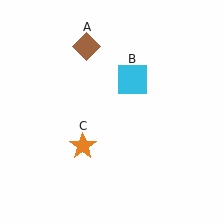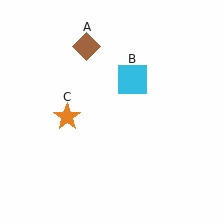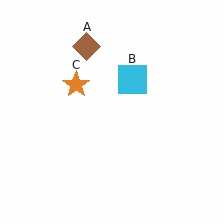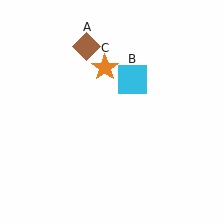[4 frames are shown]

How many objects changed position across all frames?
1 object changed position: orange star (object C).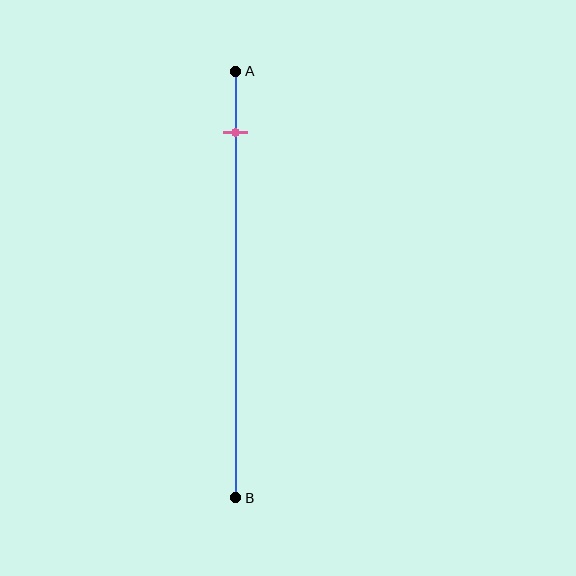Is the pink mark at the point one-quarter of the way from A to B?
No, the mark is at about 15% from A, not at the 25% one-quarter point.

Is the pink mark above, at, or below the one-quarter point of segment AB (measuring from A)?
The pink mark is above the one-quarter point of segment AB.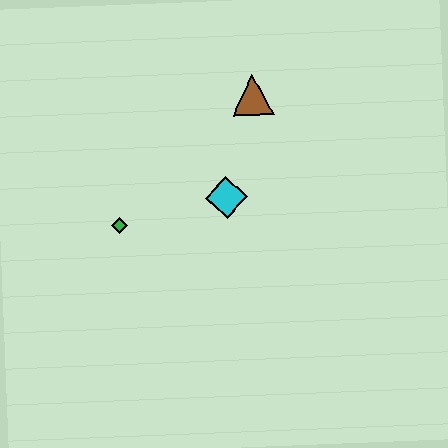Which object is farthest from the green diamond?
The brown triangle is farthest from the green diamond.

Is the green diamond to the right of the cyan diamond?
No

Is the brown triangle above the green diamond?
Yes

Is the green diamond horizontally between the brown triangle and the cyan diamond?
No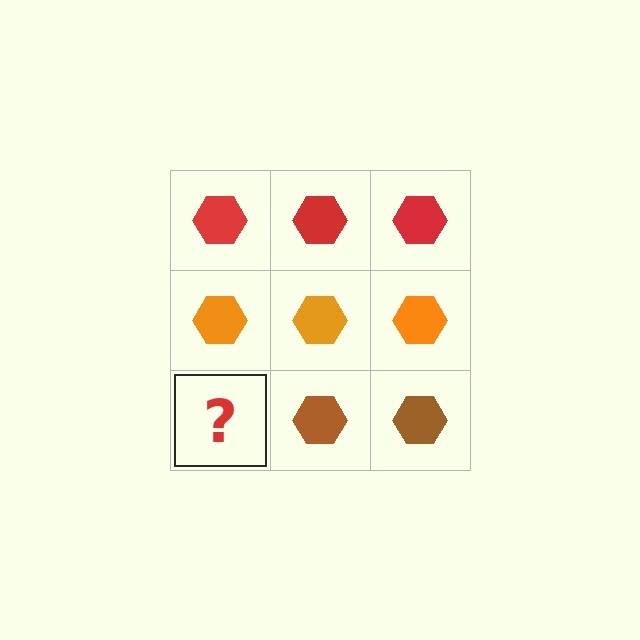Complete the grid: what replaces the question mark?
The question mark should be replaced with a brown hexagon.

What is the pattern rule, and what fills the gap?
The rule is that each row has a consistent color. The gap should be filled with a brown hexagon.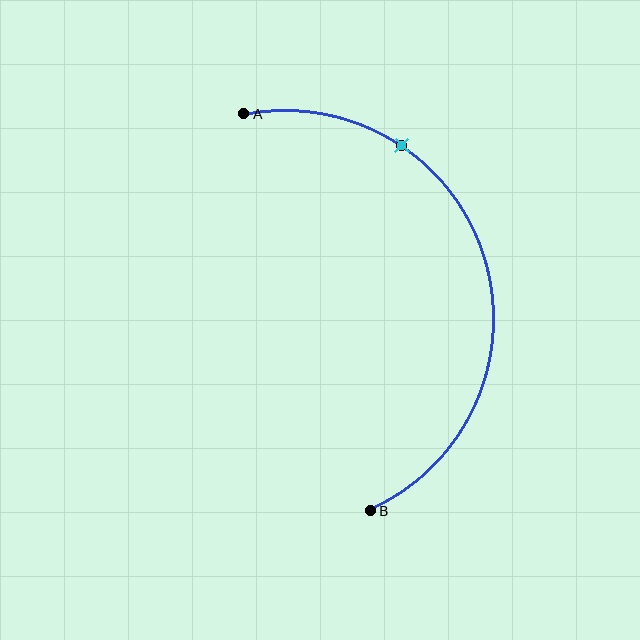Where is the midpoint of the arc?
The arc midpoint is the point on the curve farthest from the straight line joining A and B. It sits to the right of that line.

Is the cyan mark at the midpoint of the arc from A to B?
No. The cyan mark lies on the arc but is closer to endpoint A. The arc midpoint would be at the point on the curve equidistant along the arc from both A and B.